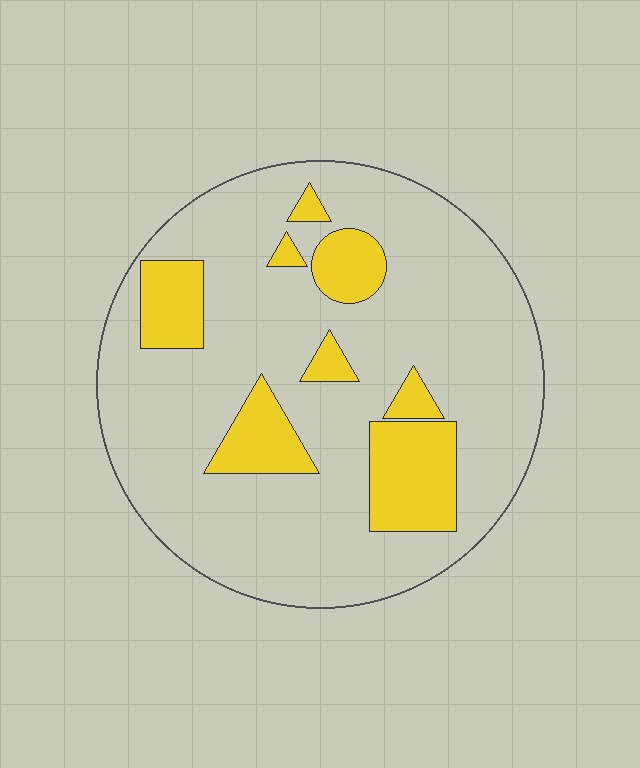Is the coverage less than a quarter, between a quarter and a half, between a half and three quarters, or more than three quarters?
Less than a quarter.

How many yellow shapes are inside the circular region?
8.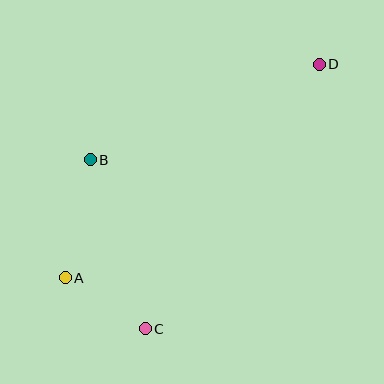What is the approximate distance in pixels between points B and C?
The distance between B and C is approximately 178 pixels.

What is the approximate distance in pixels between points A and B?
The distance between A and B is approximately 121 pixels.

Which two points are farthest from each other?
Points A and D are farthest from each other.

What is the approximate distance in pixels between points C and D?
The distance between C and D is approximately 317 pixels.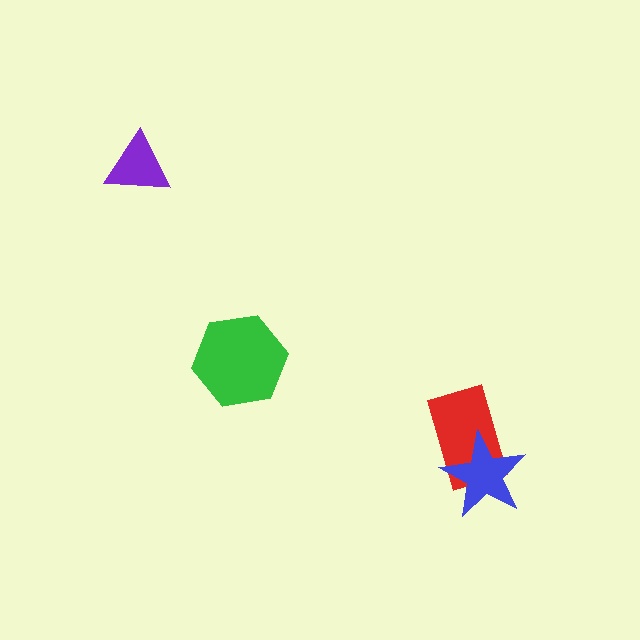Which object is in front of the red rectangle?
The blue star is in front of the red rectangle.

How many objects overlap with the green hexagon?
0 objects overlap with the green hexagon.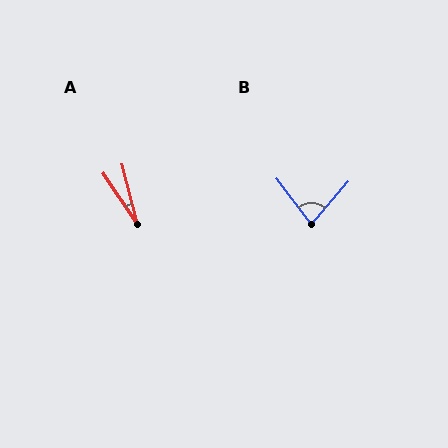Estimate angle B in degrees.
Approximately 78 degrees.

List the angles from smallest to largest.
A (19°), B (78°).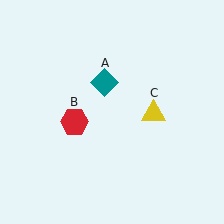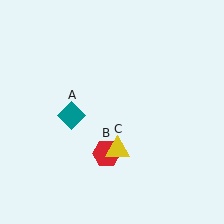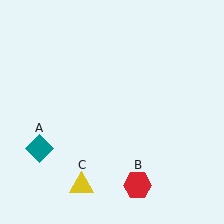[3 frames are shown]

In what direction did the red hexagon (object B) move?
The red hexagon (object B) moved down and to the right.